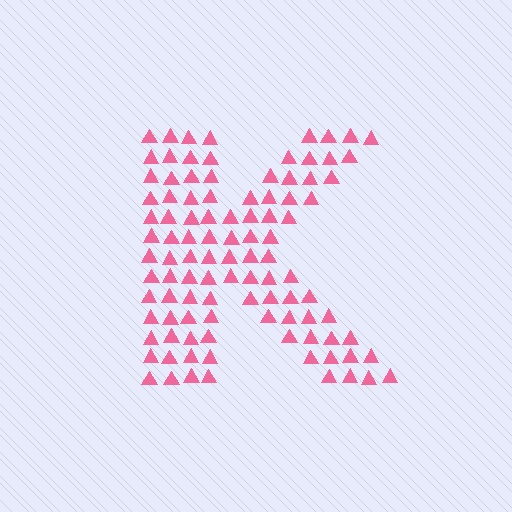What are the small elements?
The small elements are triangles.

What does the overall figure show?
The overall figure shows the letter K.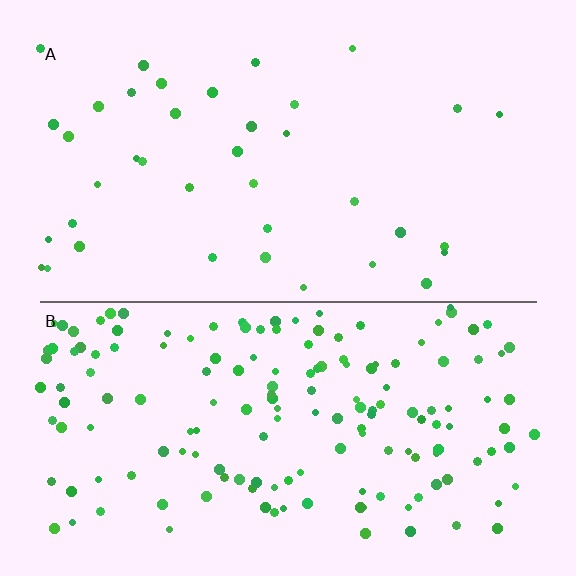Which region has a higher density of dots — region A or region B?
B (the bottom).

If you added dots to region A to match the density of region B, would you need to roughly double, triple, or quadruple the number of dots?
Approximately quadruple.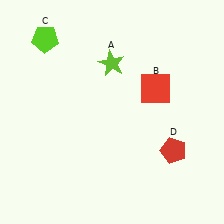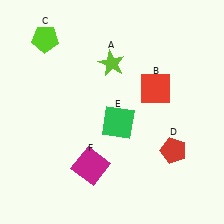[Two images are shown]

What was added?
A green square (E), a magenta square (F) were added in Image 2.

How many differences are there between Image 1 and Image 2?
There are 2 differences between the two images.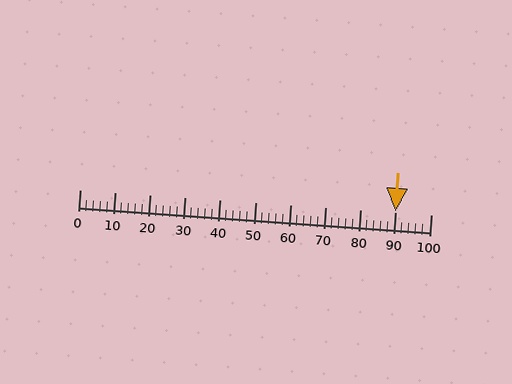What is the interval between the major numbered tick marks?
The major tick marks are spaced 10 units apart.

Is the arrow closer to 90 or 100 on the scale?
The arrow is closer to 90.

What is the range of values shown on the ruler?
The ruler shows values from 0 to 100.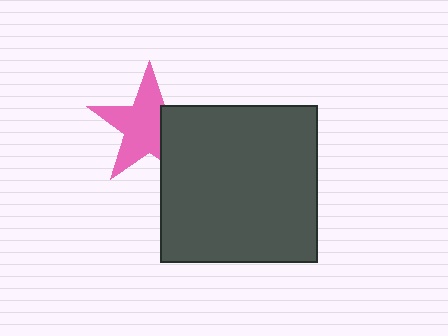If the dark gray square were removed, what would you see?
You would see the complete pink star.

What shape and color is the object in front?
The object in front is a dark gray square.